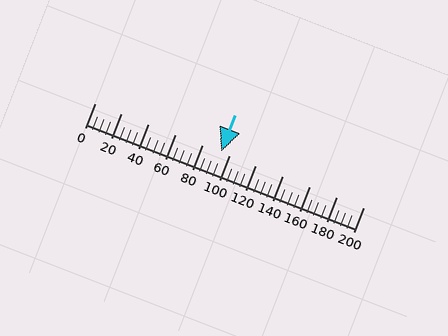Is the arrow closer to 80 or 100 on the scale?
The arrow is closer to 100.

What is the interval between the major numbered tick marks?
The major tick marks are spaced 20 units apart.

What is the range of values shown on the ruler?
The ruler shows values from 0 to 200.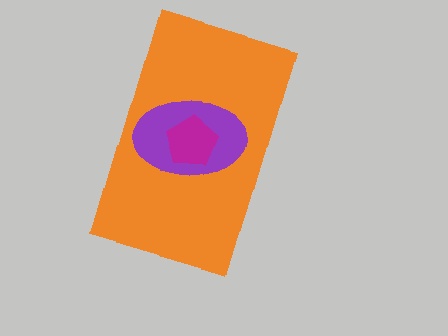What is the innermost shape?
The magenta pentagon.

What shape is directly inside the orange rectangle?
The purple ellipse.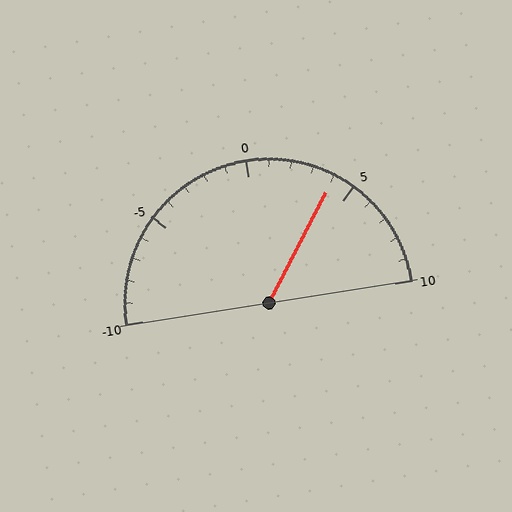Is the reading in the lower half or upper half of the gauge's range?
The reading is in the upper half of the range (-10 to 10).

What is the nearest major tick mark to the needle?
The nearest major tick mark is 5.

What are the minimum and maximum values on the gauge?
The gauge ranges from -10 to 10.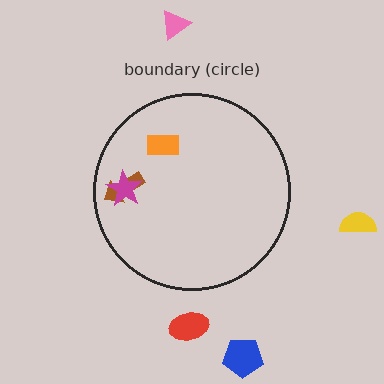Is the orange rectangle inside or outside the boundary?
Inside.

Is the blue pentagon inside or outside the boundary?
Outside.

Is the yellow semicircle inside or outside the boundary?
Outside.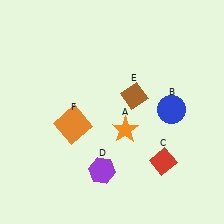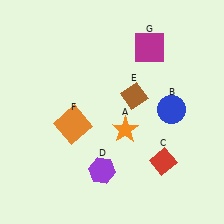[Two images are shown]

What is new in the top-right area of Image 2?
A magenta square (G) was added in the top-right area of Image 2.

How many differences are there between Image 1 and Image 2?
There is 1 difference between the two images.